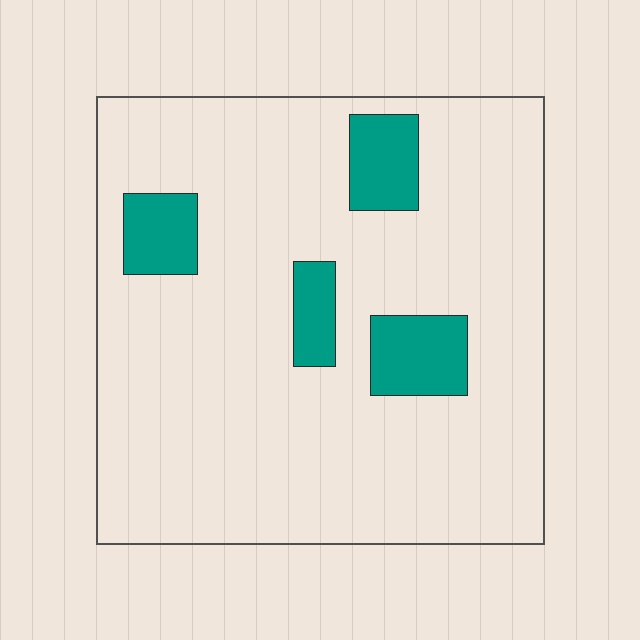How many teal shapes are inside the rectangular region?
4.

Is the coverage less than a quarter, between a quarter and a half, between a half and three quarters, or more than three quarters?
Less than a quarter.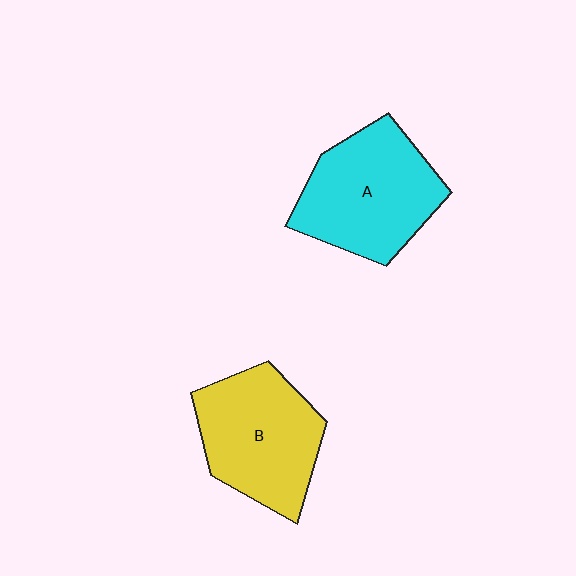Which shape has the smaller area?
Shape B (yellow).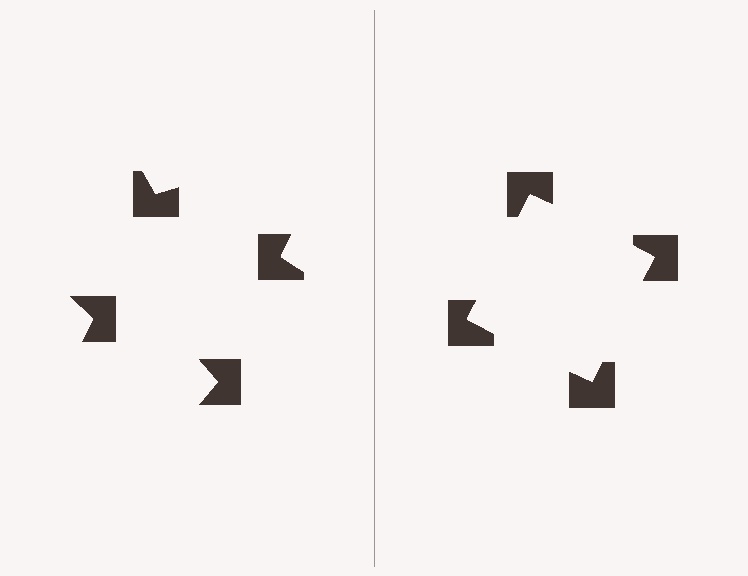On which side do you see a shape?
An illusory square appears on the right side. On the left side the wedge cuts are rotated, so no coherent shape forms.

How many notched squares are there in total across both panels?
8 — 4 on each side.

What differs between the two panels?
The notched squares are positioned identically on both sides; only the wedge orientations differ. On the right they align to a square; on the left they are misaligned.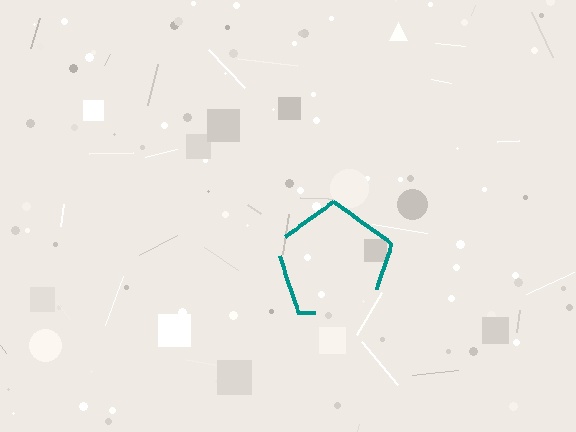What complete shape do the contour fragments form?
The contour fragments form a pentagon.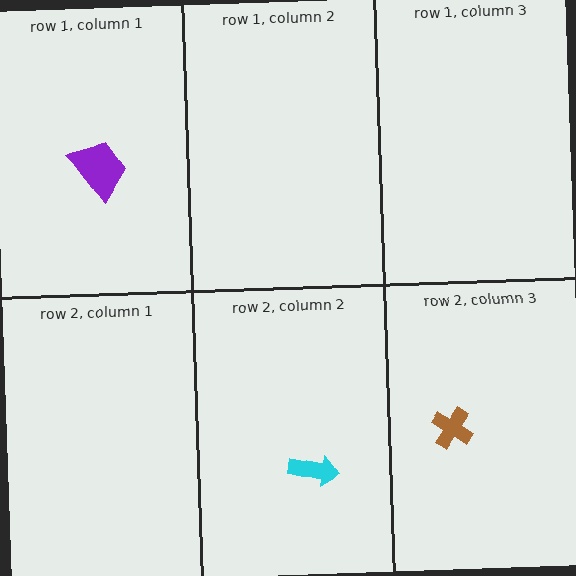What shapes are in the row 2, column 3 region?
The brown cross.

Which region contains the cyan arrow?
The row 2, column 2 region.